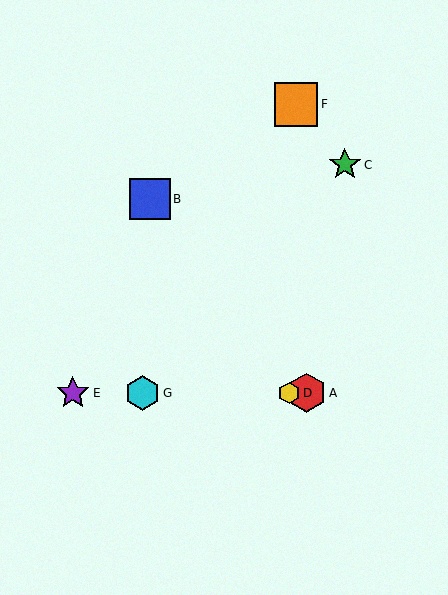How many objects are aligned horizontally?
4 objects (A, D, E, G) are aligned horizontally.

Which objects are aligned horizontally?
Objects A, D, E, G are aligned horizontally.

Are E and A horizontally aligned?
Yes, both are at y≈393.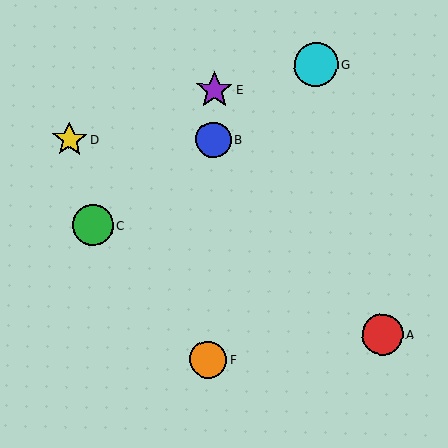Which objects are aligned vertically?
Objects B, E, F are aligned vertically.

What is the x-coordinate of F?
Object F is at x≈208.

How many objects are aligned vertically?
3 objects (B, E, F) are aligned vertically.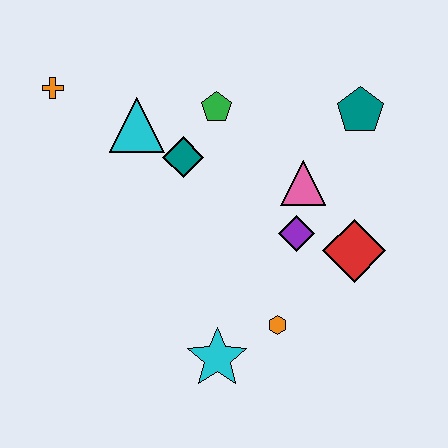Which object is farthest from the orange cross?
The red diamond is farthest from the orange cross.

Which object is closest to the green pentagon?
The teal diamond is closest to the green pentagon.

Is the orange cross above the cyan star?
Yes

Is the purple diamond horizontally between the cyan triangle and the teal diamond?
No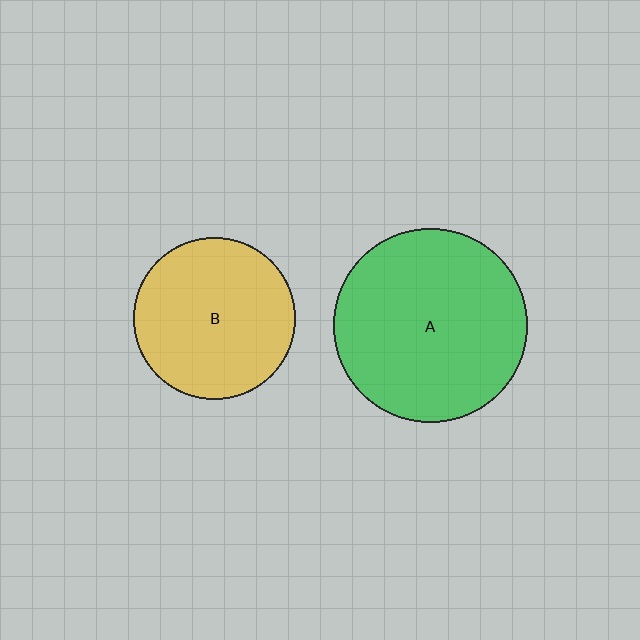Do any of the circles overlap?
No, none of the circles overlap.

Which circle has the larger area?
Circle A (green).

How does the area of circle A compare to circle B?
Approximately 1.4 times.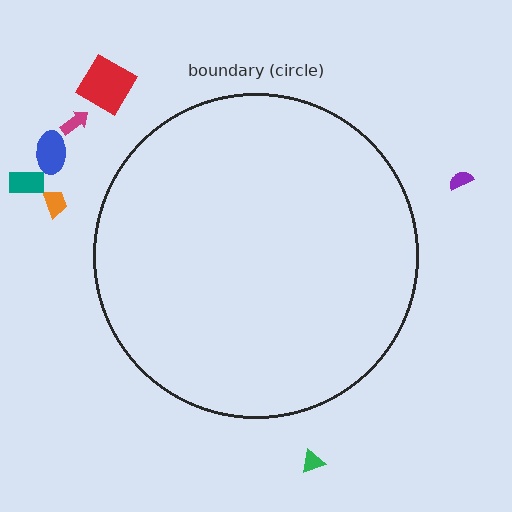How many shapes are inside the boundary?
0 inside, 7 outside.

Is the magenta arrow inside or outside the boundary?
Outside.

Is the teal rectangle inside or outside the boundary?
Outside.